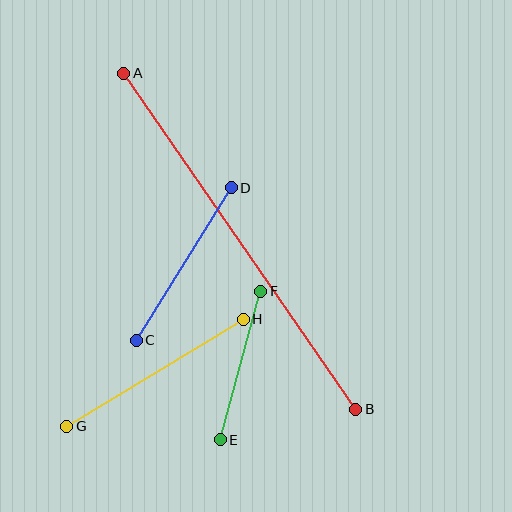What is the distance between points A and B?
The distance is approximately 408 pixels.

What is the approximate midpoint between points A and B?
The midpoint is at approximately (240, 241) pixels.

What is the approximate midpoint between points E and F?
The midpoint is at approximately (241, 366) pixels.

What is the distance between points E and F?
The distance is approximately 154 pixels.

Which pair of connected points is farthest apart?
Points A and B are farthest apart.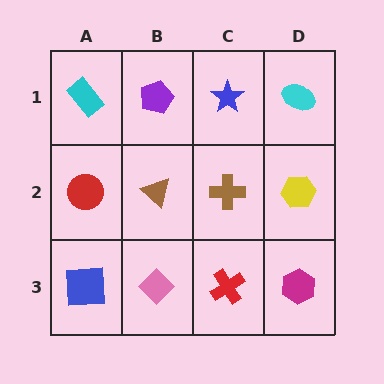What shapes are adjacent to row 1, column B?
A brown triangle (row 2, column B), a cyan rectangle (row 1, column A), a blue star (row 1, column C).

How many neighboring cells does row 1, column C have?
3.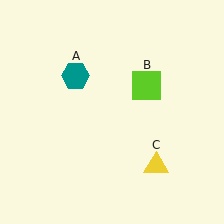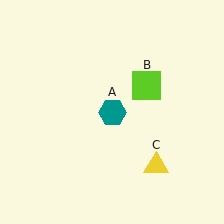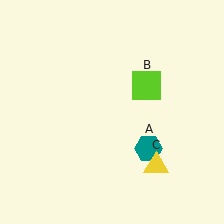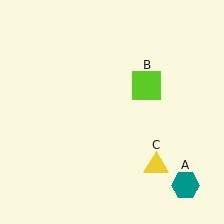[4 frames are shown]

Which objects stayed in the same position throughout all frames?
Lime square (object B) and yellow triangle (object C) remained stationary.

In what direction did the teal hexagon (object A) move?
The teal hexagon (object A) moved down and to the right.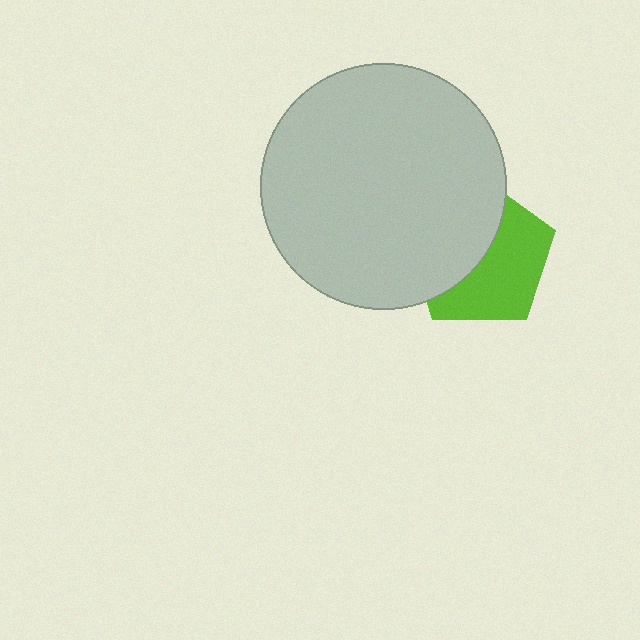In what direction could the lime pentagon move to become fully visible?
The lime pentagon could move right. That would shift it out from behind the light gray circle entirely.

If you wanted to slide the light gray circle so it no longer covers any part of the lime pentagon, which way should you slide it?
Slide it left — that is the most direct way to separate the two shapes.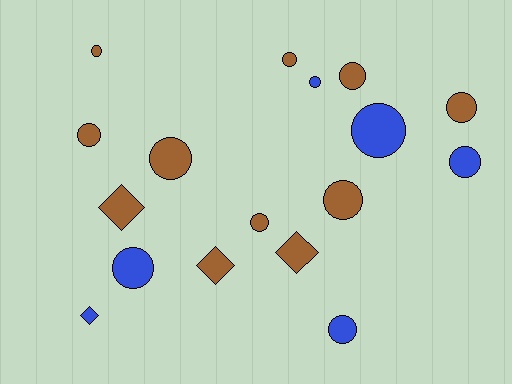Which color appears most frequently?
Brown, with 11 objects.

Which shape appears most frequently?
Circle, with 13 objects.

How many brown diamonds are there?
There are 3 brown diamonds.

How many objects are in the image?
There are 17 objects.